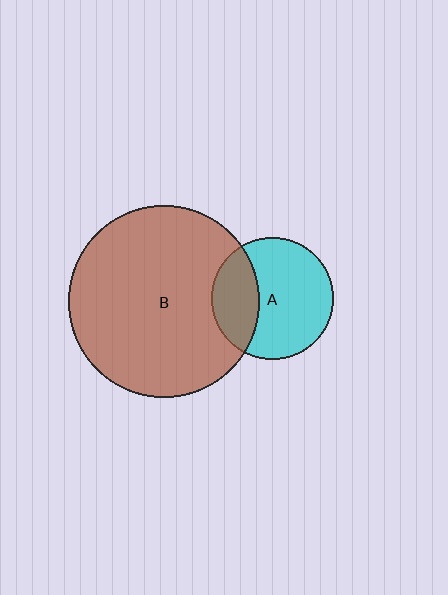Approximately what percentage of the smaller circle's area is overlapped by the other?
Approximately 30%.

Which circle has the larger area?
Circle B (brown).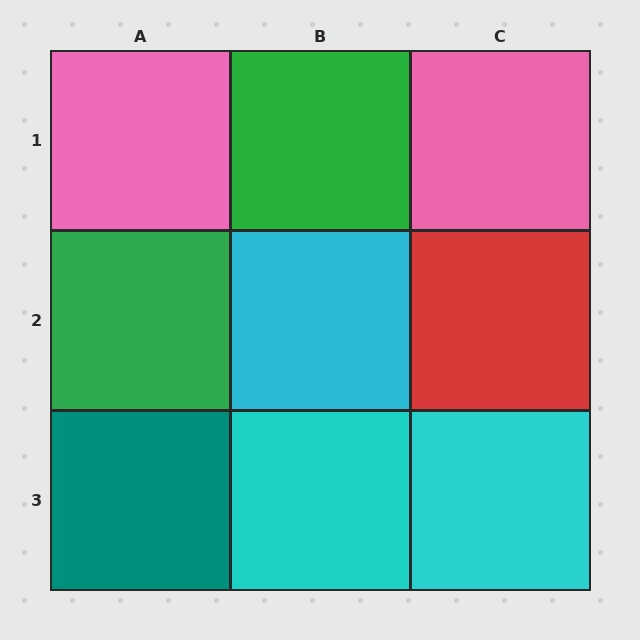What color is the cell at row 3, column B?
Cyan.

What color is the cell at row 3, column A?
Teal.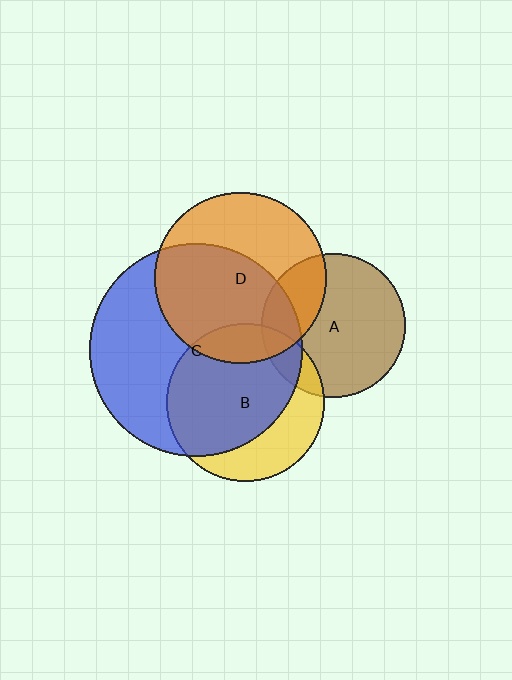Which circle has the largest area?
Circle C (blue).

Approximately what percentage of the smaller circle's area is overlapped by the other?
Approximately 70%.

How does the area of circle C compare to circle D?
Approximately 1.5 times.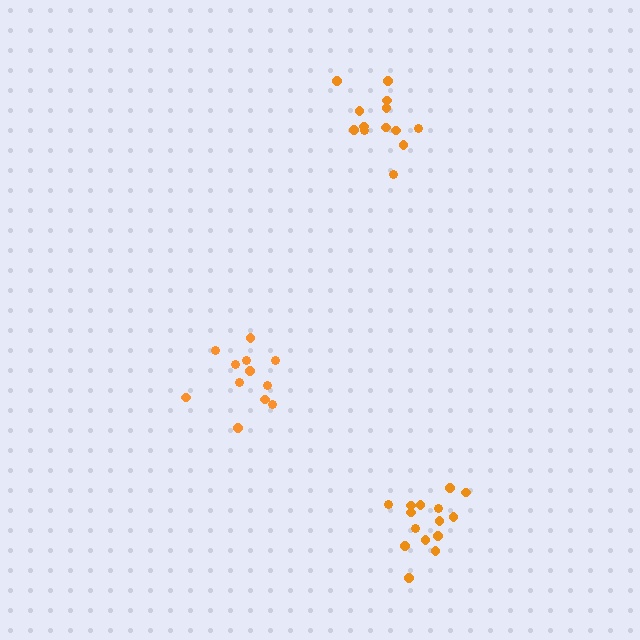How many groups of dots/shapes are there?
There are 3 groups.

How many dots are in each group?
Group 1: 12 dots, Group 2: 15 dots, Group 3: 13 dots (40 total).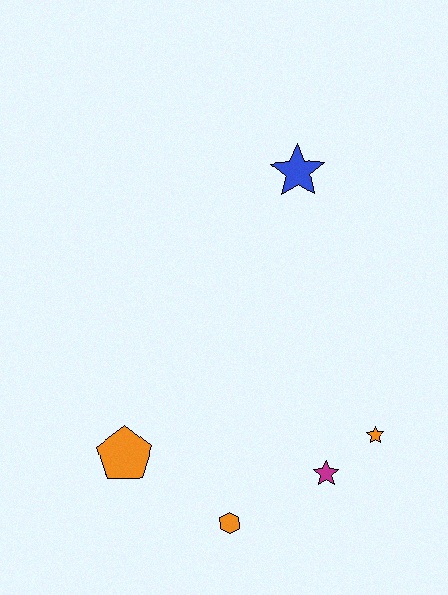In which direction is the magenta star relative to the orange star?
The magenta star is to the left of the orange star.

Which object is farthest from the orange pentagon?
The blue star is farthest from the orange pentagon.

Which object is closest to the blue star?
The orange star is closest to the blue star.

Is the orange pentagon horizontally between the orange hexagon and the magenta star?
No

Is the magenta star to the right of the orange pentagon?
Yes